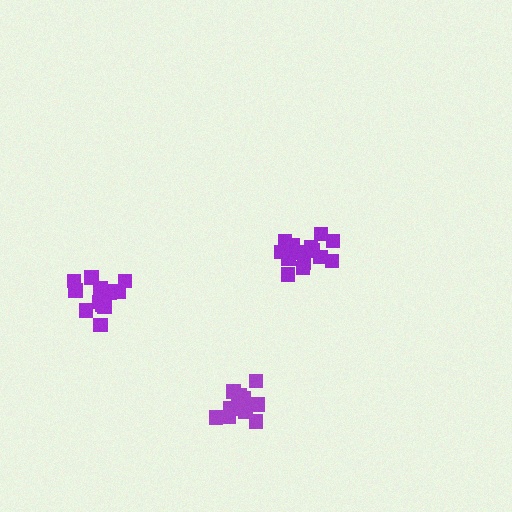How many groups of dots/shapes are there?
There are 3 groups.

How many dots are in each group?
Group 1: 14 dots, Group 2: 11 dots, Group 3: 13 dots (38 total).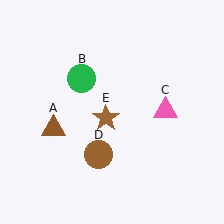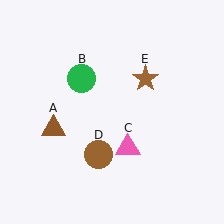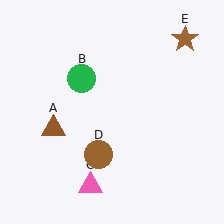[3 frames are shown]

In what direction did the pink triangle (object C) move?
The pink triangle (object C) moved down and to the left.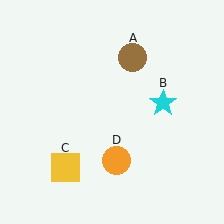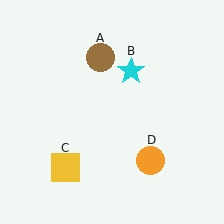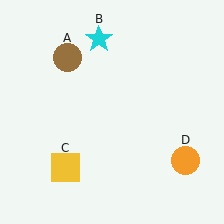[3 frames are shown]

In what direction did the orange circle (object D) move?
The orange circle (object D) moved right.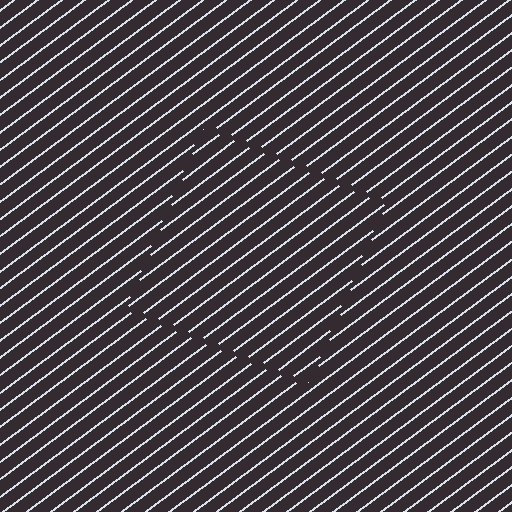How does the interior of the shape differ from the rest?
The interior of the shape contains the same grating, shifted by half a period — the contour is defined by the phase discontinuity where line-ends from the inner and outer gratings abut.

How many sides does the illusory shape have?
4 sides — the line-ends trace a square.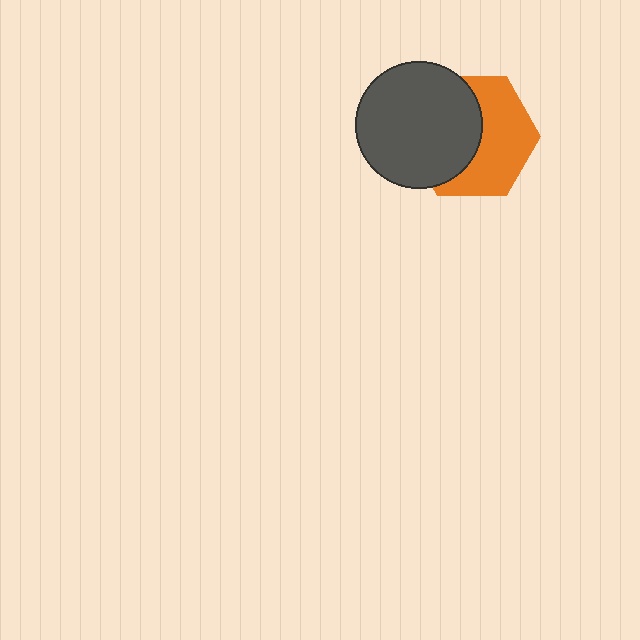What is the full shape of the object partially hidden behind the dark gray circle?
The partially hidden object is an orange hexagon.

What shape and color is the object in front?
The object in front is a dark gray circle.